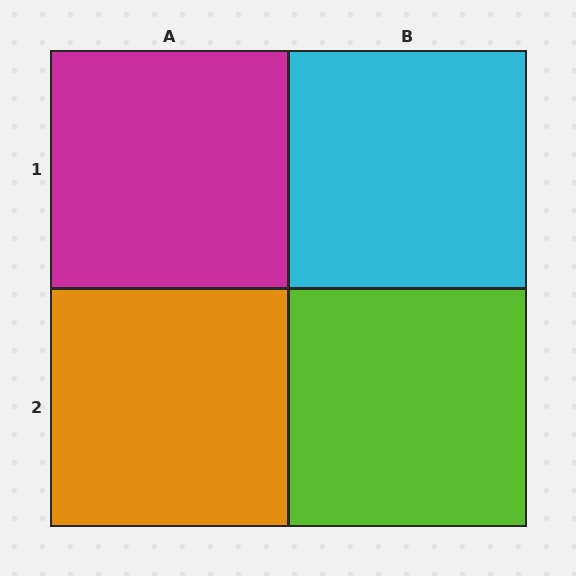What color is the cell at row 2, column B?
Lime.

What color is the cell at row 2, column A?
Orange.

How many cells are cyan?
1 cell is cyan.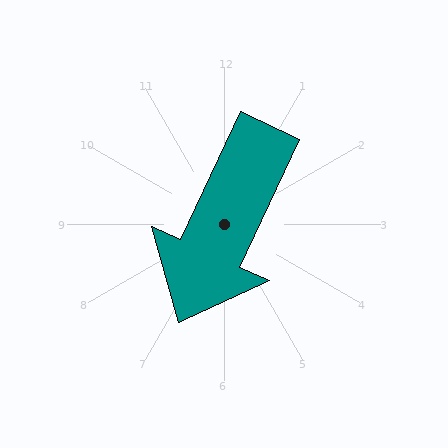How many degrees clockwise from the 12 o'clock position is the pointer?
Approximately 205 degrees.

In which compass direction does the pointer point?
Southwest.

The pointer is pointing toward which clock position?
Roughly 7 o'clock.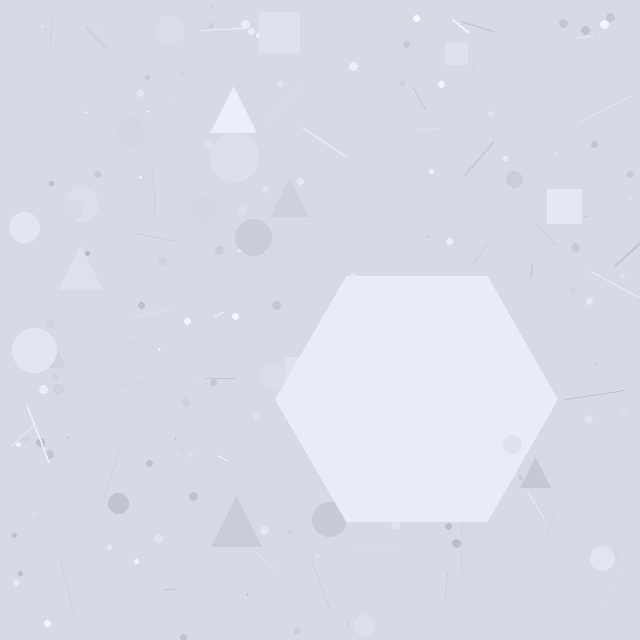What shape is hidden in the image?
A hexagon is hidden in the image.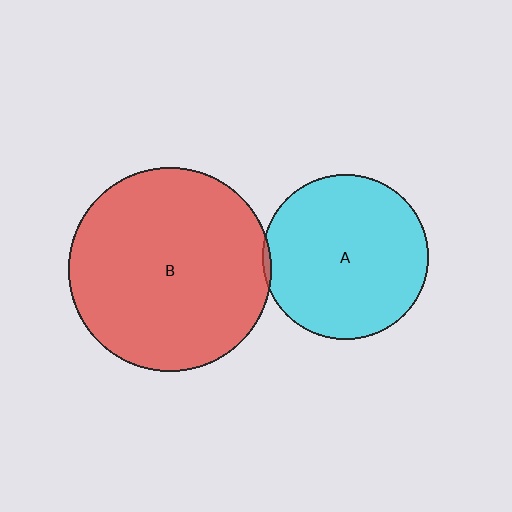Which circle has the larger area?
Circle B (red).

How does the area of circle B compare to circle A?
Approximately 1.5 times.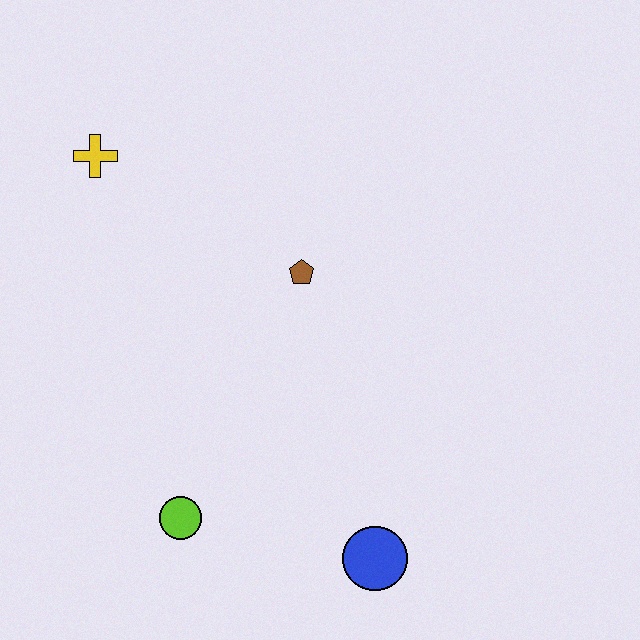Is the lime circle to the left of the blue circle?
Yes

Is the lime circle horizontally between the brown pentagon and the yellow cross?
Yes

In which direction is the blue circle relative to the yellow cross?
The blue circle is below the yellow cross.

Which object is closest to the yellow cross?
The brown pentagon is closest to the yellow cross.